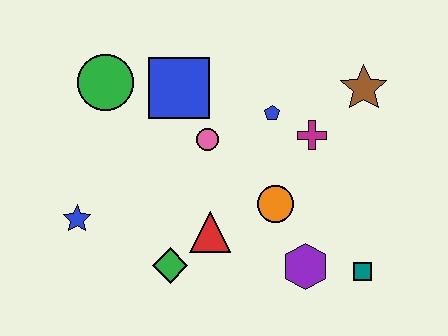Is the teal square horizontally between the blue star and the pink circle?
No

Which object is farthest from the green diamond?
The brown star is farthest from the green diamond.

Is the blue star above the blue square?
No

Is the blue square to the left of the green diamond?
No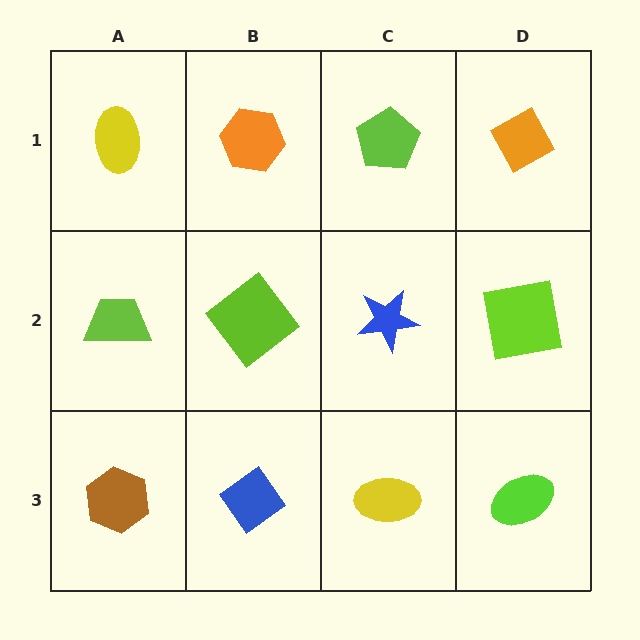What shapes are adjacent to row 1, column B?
A lime diamond (row 2, column B), a yellow ellipse (row 1, column A), a lime pentagon (row 1, column C).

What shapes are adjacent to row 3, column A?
A lime trapezoid (row 2, column A), a blue diamond (row 3, column B).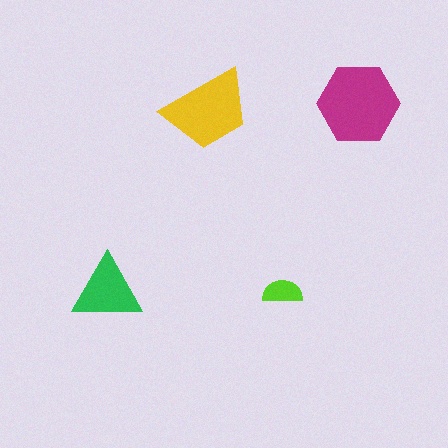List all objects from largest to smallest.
The magenta hexagon, the yellow trapezoid, the green triangle, the lime semicircle.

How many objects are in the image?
There are 4 objects in the image.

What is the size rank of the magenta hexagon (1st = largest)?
1st.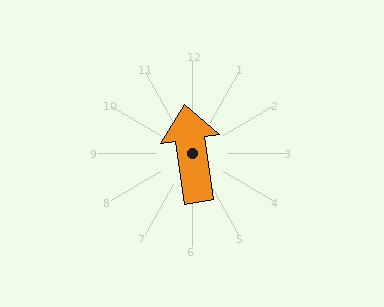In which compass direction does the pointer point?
North.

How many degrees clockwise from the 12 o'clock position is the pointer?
Approximately 352 degrees.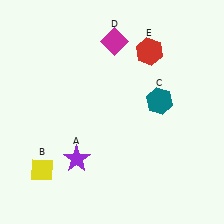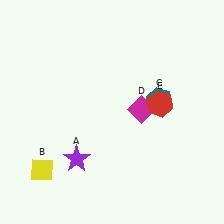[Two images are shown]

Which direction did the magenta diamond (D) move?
The magenta diamond (D) moved down.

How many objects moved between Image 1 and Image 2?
2 objects moved between the two images.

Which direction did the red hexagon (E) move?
The red hexagon (E) moved down.